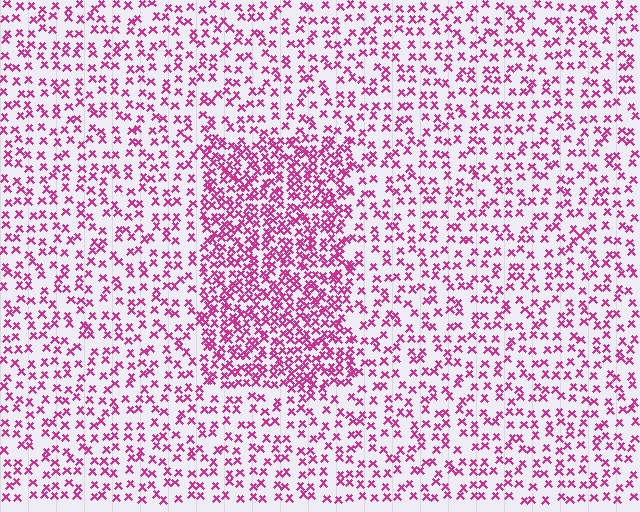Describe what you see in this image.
The image contains small magenta elements arranged at two different densities. A rectangle-shaped region is visible where the elements are more densely packed than the surrounding area.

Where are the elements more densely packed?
The elements are more densely packed inside the rectangle boundary.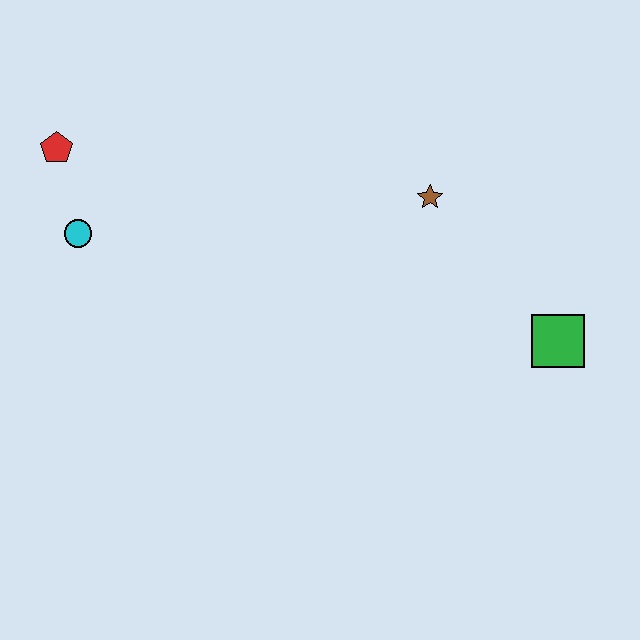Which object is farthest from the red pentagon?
The green square is farthest from the red pentagon.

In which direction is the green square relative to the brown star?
The green square is below the brown star.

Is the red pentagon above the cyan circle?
Yes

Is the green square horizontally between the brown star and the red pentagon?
No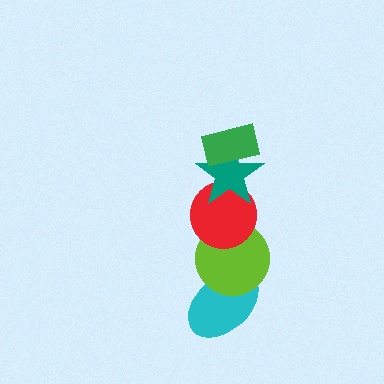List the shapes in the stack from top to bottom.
From top to bottom: the green rectangle, the teal star, the red circle, the lime circle, the cyan ellipse.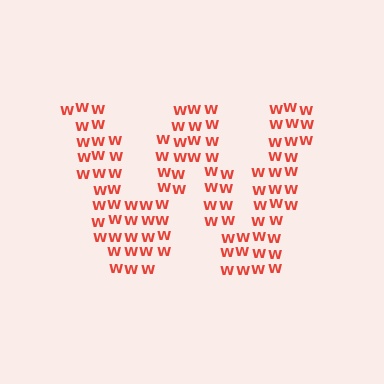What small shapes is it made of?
It is made of small letter W's.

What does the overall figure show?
The overall figure shows the letter W.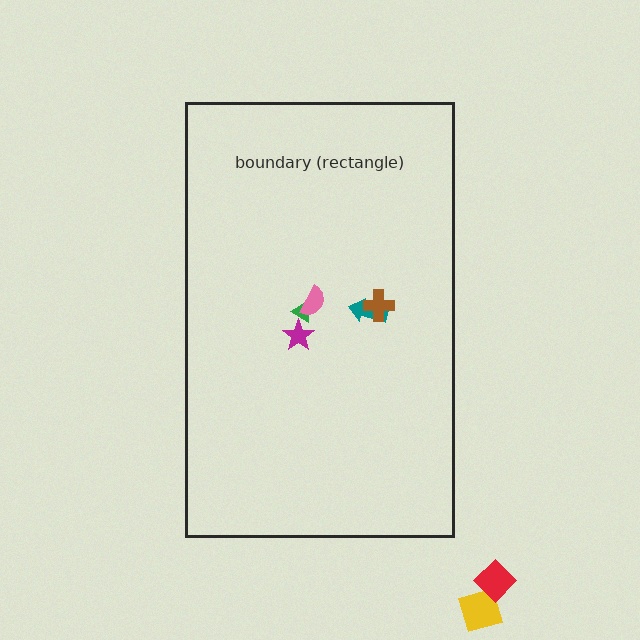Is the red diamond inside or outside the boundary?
Outside.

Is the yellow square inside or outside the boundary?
Outside.